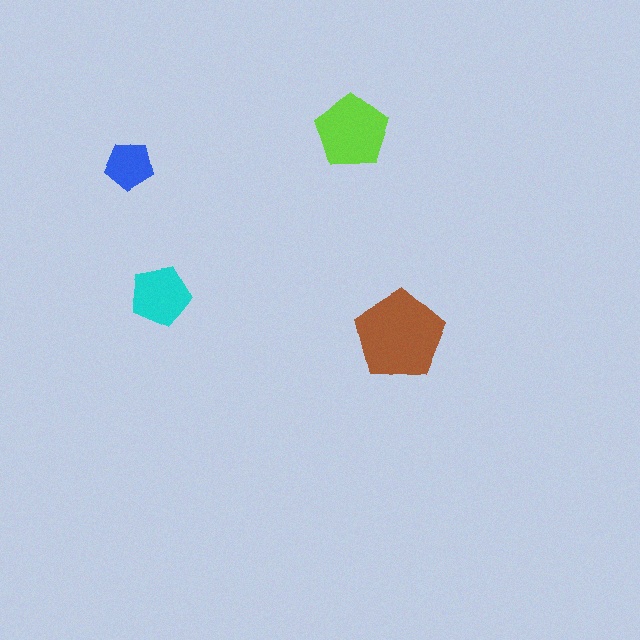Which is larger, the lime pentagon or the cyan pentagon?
The lime one.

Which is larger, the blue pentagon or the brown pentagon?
The brown one.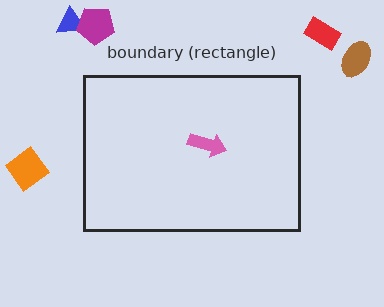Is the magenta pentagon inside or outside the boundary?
Outside.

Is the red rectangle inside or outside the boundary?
Outside.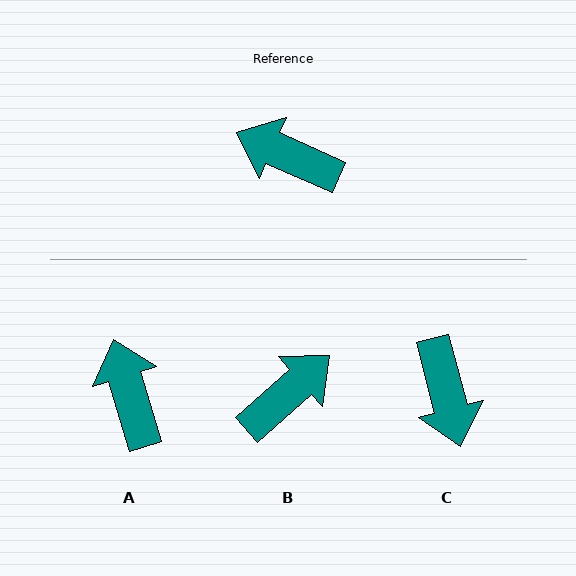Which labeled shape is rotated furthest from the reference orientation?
C, about 129 degrees away.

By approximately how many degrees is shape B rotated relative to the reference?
Approximately 114 degrees clockwise.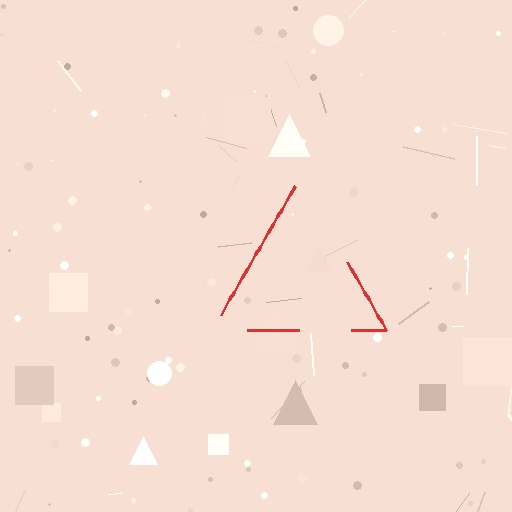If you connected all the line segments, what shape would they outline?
They would outline a triangle.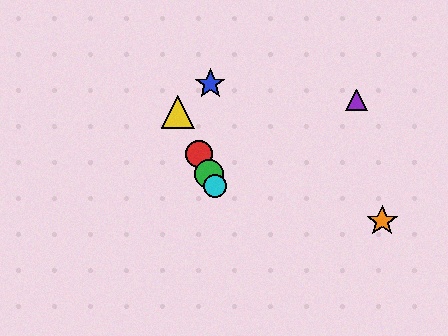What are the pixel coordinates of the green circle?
The green circle is at (209, 174).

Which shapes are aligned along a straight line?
The red circle, the green circle, the yellow triangle, the cyan circle are aligned along a straight line.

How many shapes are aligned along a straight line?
4 shapes (the red circle, the green circle, the yellow triangle, the cyan circle) are aligned along a straight line.